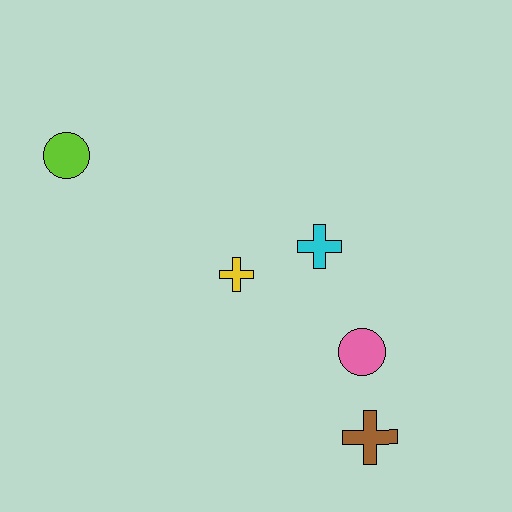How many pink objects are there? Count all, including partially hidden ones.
There is 1 pink object.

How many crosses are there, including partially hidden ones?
There are 3 crosses.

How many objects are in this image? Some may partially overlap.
There are 5 objects.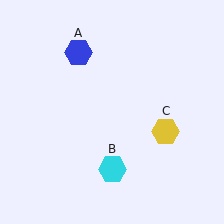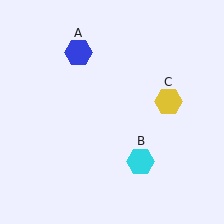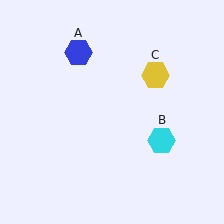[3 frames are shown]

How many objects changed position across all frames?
2 objects changed position: cyan hexagon (object B), yellow hexagon (object C).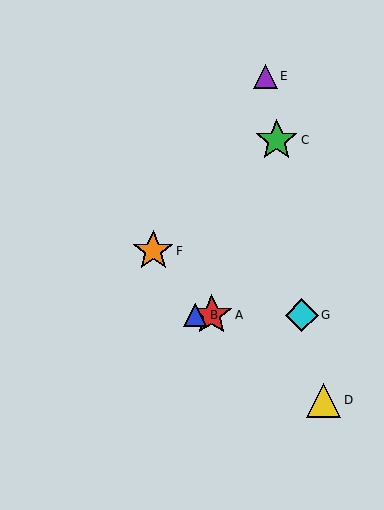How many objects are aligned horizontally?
3 objects (A, B, G) are aligned horizontally.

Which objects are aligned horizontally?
Objects A, B, G are aligned horizontally.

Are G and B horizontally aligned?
Yes, both are at y≈315.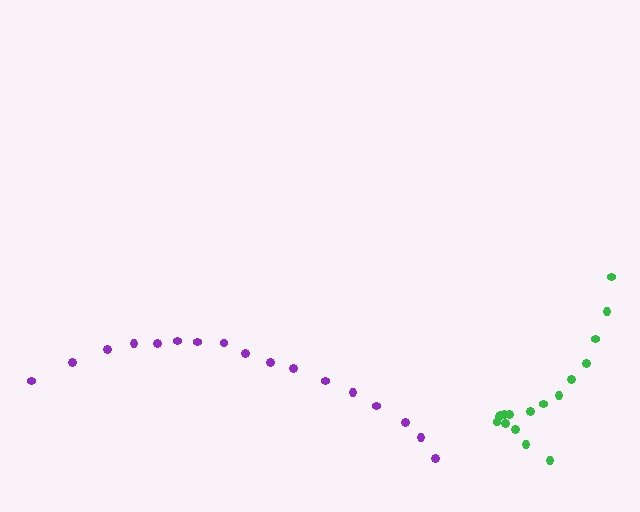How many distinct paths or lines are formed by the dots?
There are 2 distinct paths.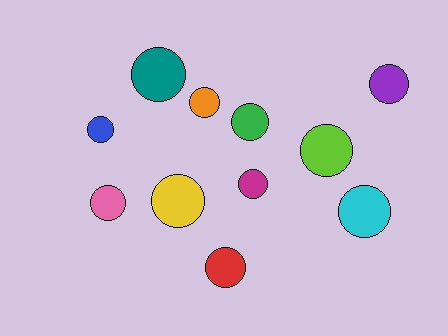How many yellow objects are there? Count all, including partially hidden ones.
There is 1 yellow object.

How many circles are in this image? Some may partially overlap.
There are 11 circles.